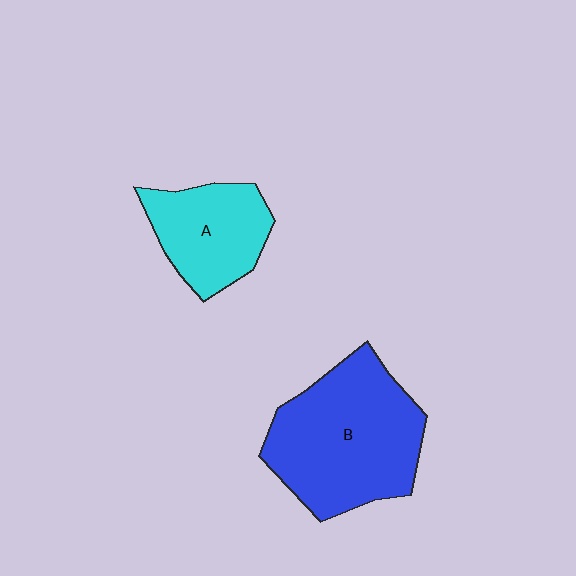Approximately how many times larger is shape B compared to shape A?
Approximately 1.8 times.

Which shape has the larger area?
Shape B (blue).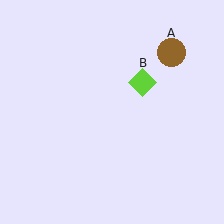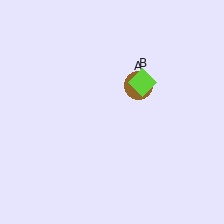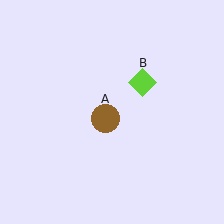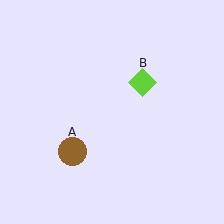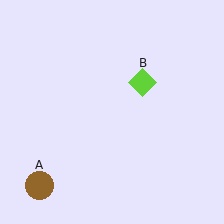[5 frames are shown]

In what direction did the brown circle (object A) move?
The brown circle (object A) moved down and to the left.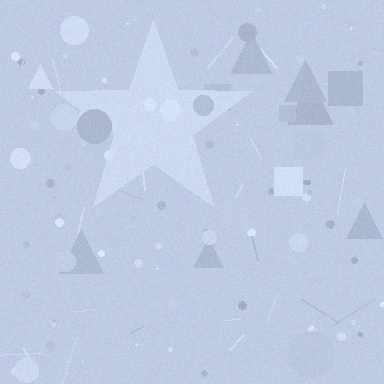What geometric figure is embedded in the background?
A star is embedded in the background.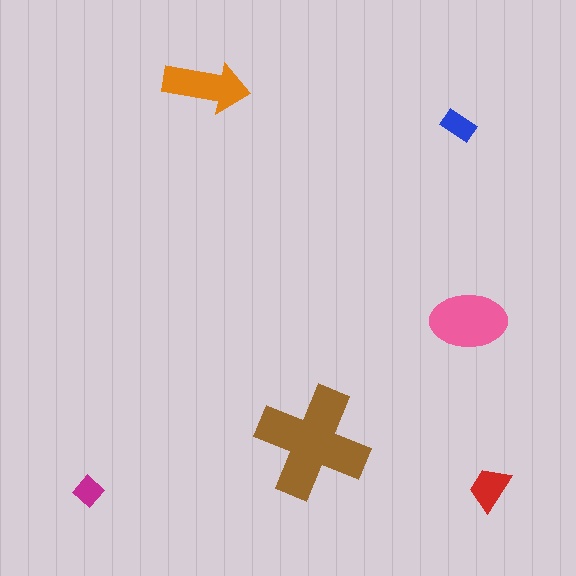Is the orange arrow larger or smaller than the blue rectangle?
Larger.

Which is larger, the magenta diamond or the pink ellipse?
The pink ellipse.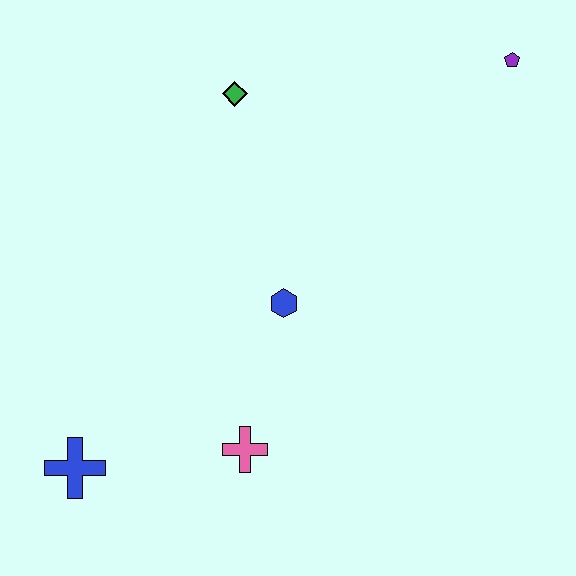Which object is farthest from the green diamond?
The blue cross is farthest from the green diamond.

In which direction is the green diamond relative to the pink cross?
The green diamond is above the pink cross.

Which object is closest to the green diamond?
The blue hexagon is closest to the green diamond.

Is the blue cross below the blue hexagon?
Yes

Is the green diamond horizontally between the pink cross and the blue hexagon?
No